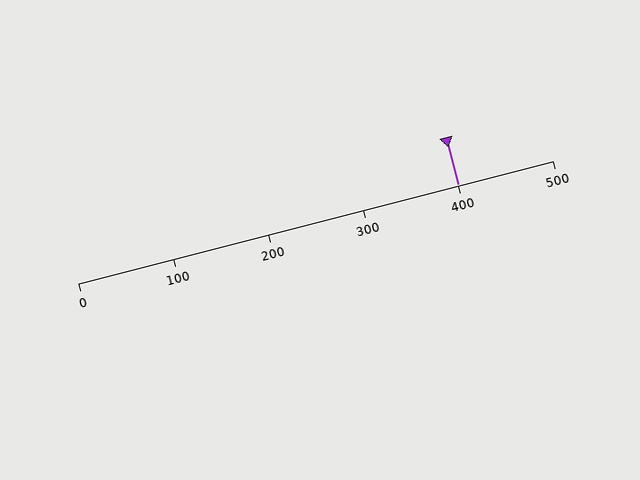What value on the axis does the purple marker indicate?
The marker indicates approximately 400.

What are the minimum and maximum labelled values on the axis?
The axis runs from 0 to 500.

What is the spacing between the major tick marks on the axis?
The major ticks are spaced 100 apart.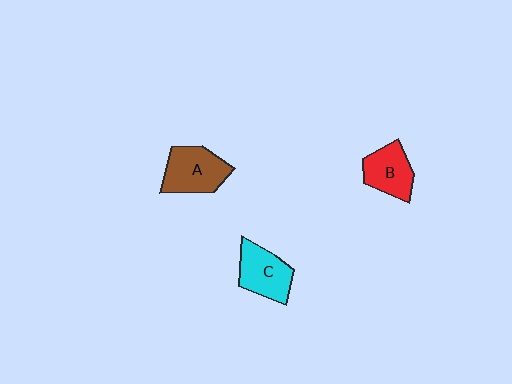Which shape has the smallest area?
Shape B (red).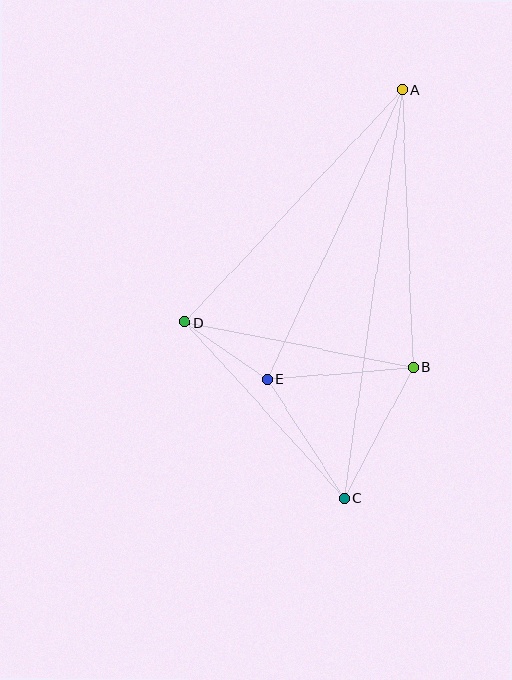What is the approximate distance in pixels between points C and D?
The distance between C and D is approximately 237 pixels.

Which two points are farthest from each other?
Points A and C are farthest from each other.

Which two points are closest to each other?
Points D and E are closest to each other.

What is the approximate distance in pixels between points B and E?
The distance between B and E is approximately 146 pixels.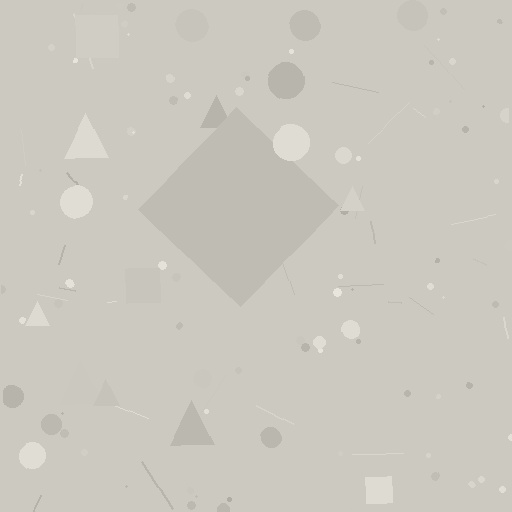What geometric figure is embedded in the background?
A diamond is embedded in the background.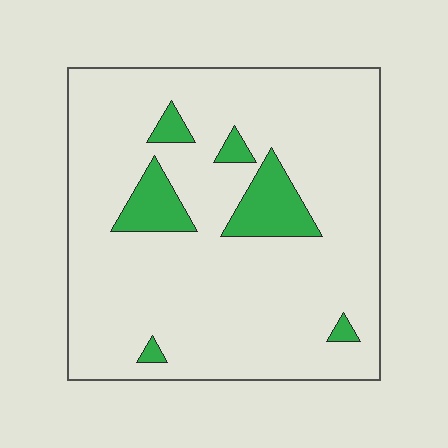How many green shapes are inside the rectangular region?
6.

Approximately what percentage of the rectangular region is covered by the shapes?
Approximately 10%.